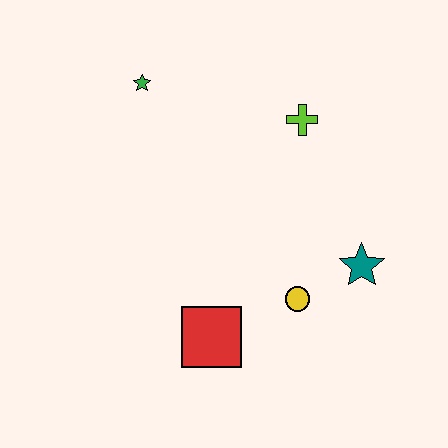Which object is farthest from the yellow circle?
The green star is farthest from the yellow circle.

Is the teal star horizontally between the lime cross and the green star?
No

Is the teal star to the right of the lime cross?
Yes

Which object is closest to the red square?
The yellow circle is closest to the red square.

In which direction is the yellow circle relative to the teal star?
The yellow circle is to the left of the teal star.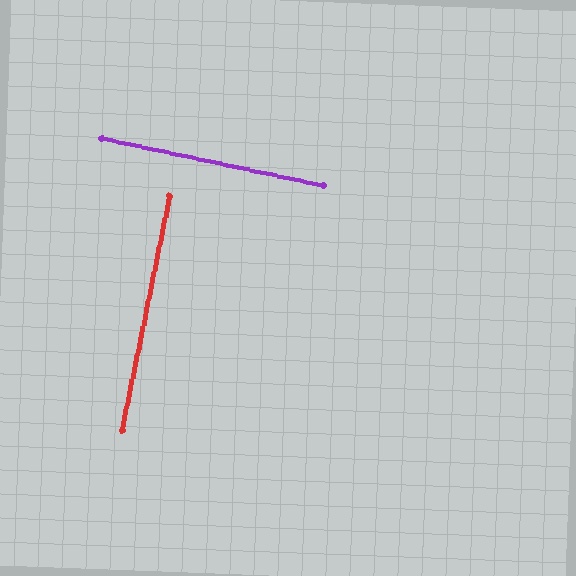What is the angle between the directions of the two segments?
Approximately 90 degrees.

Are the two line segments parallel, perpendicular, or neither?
Perpendicular — they meet at approximately 90°.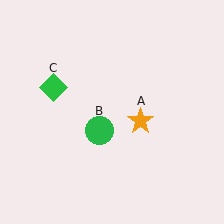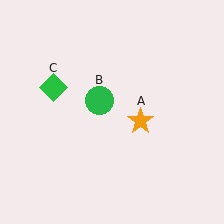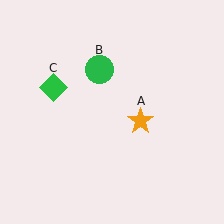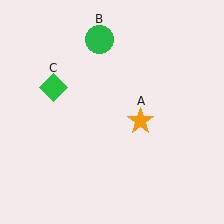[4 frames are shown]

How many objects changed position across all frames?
1 object changed position: green circle (object B).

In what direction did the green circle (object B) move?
The green circle (object B) moved up.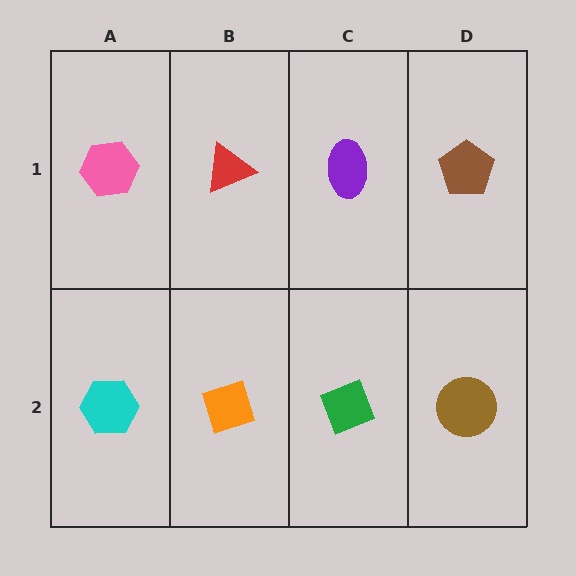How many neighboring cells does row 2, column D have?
2.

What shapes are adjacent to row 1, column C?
A green diamond (row 2, column C), a red triangle (row 1, column B), a brown pentagon (row 1, column D).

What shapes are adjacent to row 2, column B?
A red triangle (row 1, column B), a cyan hexagon (row 2, column A), a green diamond (row 2, column C).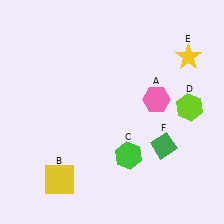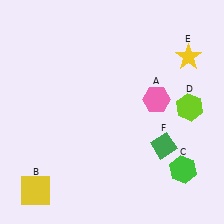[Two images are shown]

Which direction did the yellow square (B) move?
The yellow square (B) moved left.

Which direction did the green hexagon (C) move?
The green hexagon (C) moved right.